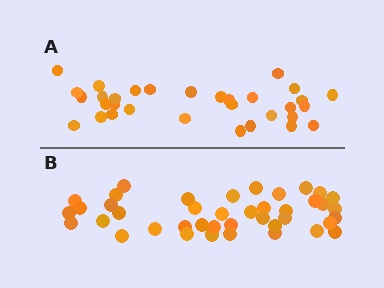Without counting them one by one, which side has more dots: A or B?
Region B (the bottom region) has more dots.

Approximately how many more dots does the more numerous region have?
Region B has roughly 8 or so more dots than region A.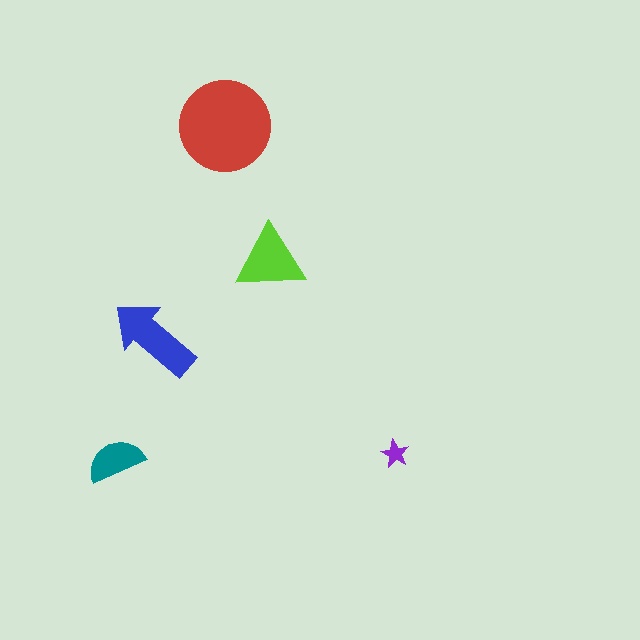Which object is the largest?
The red circle.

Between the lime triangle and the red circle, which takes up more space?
The red circle.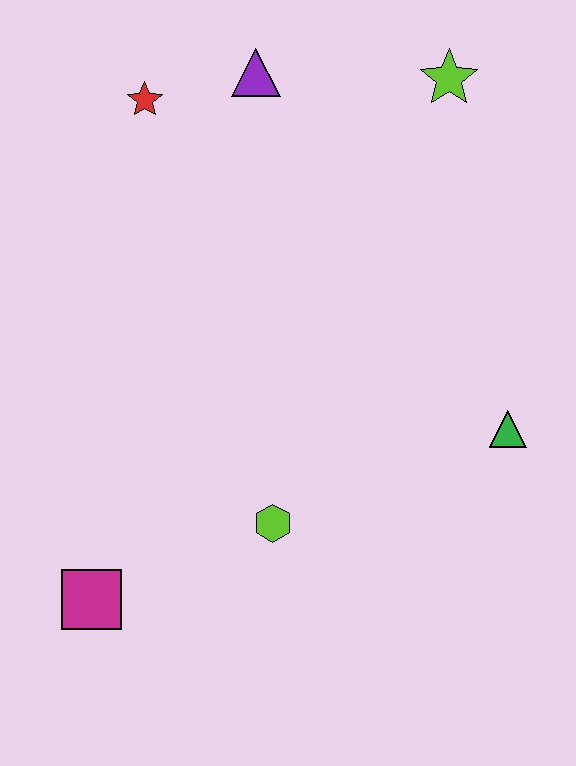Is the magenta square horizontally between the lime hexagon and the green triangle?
No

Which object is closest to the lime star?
The purple triangle is closest to the lime star.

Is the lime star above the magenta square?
Yes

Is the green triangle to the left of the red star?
No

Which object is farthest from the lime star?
The magenta square is farthest from the lime star.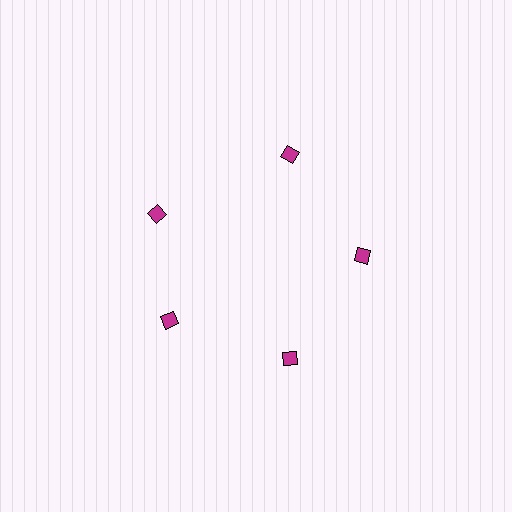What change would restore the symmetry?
The symmetry would be restored by rotating it back into even spacing with its neighbors so that all 5 diamonds sit at equal angles and equal distance from the center.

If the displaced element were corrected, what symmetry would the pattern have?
It would have 5-fold rotational symmetry — the pattern would map onto itself every 72 degrees.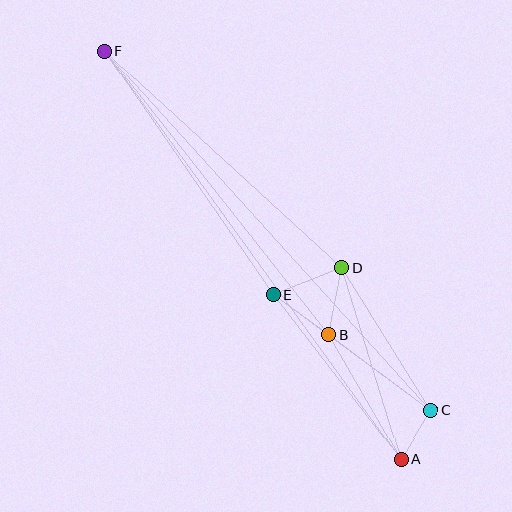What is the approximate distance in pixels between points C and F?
The distance between C and F is approximately 485 pixels.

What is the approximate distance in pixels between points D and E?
The distance between D and E is approximately 74 pixels.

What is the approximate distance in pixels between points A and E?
The distance between A and E is approximately 208 pixels.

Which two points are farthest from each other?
Points A and F are farthest from each other.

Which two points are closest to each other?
Points A and C are closest to each other.